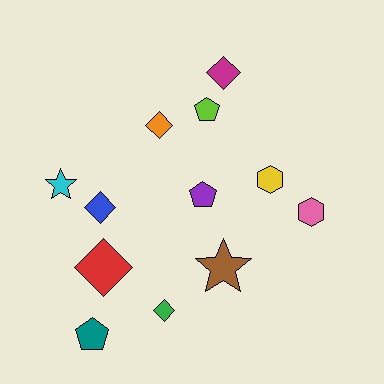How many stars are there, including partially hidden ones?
There are 2 stars.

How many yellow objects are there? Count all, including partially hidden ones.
There is 1 yellow object.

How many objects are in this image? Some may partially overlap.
There are 12 objects.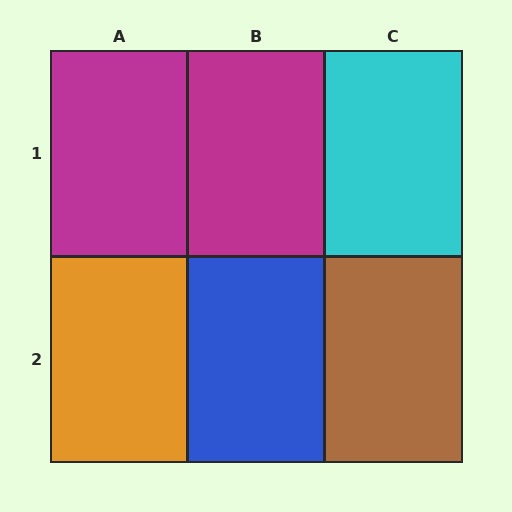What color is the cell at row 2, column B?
Blue.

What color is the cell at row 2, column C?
Brown.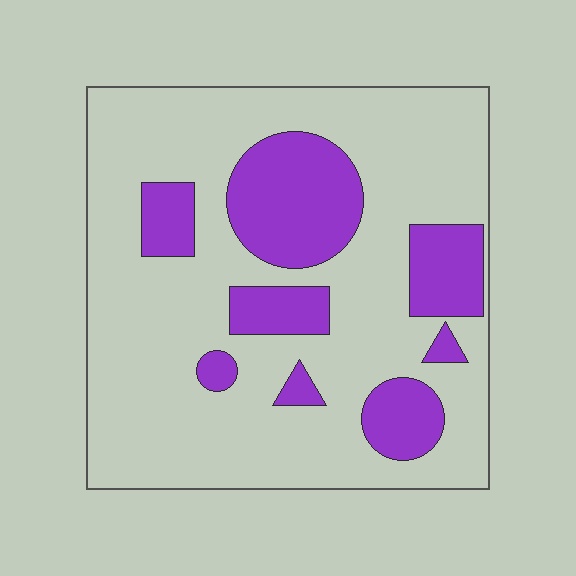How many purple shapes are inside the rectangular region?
8.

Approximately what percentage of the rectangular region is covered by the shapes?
Approximately 25%.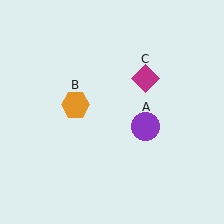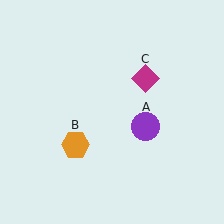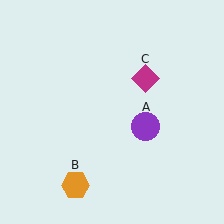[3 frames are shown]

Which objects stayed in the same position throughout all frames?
Purple circle (object A) and magenta diamond (object C) remained stationary.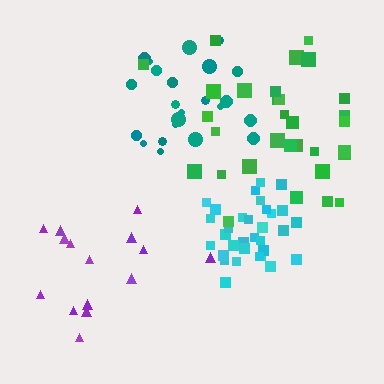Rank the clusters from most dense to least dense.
cyan, teal, green, purple.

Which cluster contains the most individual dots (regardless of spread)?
Cyan (32).